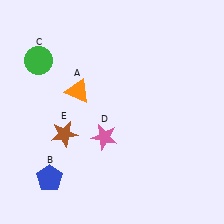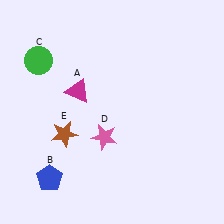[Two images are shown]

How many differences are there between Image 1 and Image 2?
There is 1 difference between the two images.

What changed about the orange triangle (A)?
In Image 1, A is orange. In Image 2, it changed to magenta.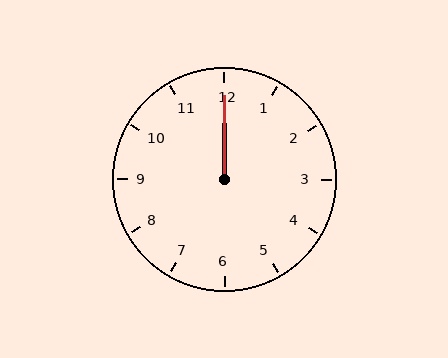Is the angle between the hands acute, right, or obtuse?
It is acute.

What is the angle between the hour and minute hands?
Approximately 0 degrees.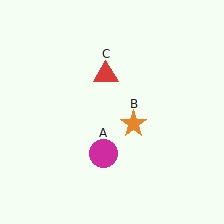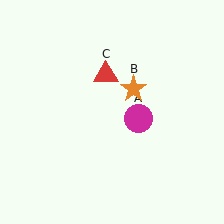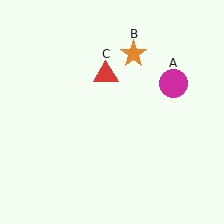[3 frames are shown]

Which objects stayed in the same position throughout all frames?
Red triangle (object C) remained stationary.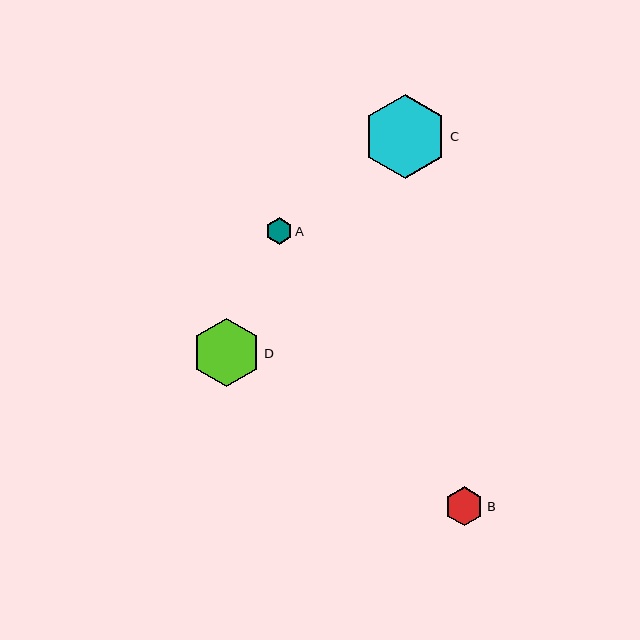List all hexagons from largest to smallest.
From largest to smallest: C, D, B, A.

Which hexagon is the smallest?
Hexagon A is the smallest with a size of approximately 27 pixels.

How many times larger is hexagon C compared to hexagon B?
Hexagon C is approximately 2.2 times the size of hexagon B.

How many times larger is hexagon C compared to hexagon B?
Hexagon C is approximately 2.2 times the size of hexagon B.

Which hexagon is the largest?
Hexagon C is the largest with a size of approximately 84 pixels.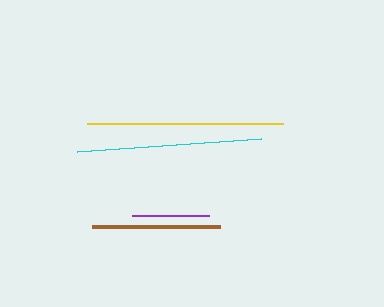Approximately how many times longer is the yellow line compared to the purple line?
The yellow line is approximately 2.6 times the length of the purple line.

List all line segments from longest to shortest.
From longest to shortest: yellow, cyan, brown, purple.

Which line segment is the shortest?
The purple line is the shortest at approximately 77 pixels.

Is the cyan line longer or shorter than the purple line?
The cyan line is longer than the purple line.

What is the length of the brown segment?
The brown segment is approximately 128 pixels long.